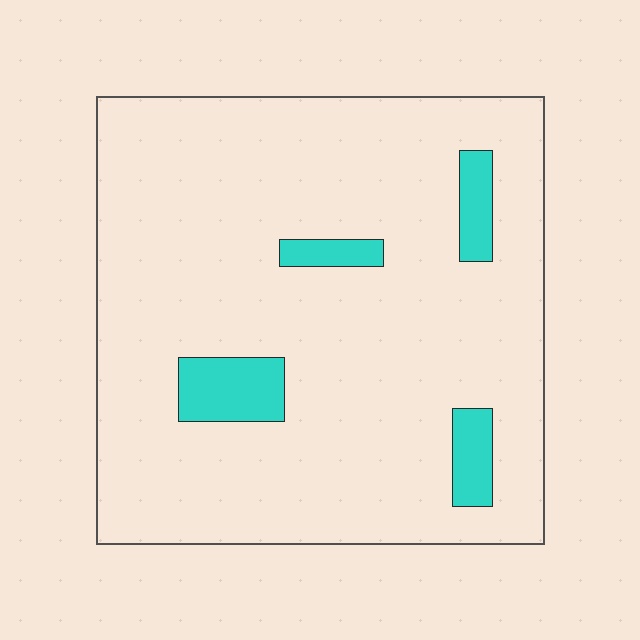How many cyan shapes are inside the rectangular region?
4.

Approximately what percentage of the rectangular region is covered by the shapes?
Approximately 10%.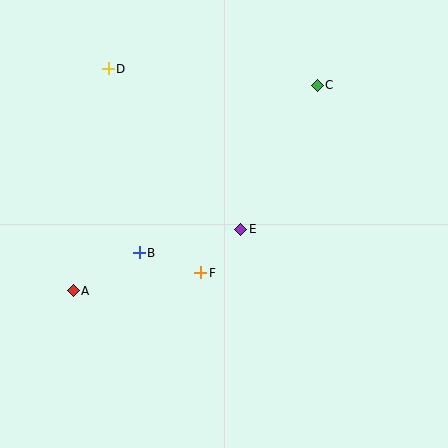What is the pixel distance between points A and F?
The distance between A and F is 129 pixels.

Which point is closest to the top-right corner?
Point C is closest to the top-right corner.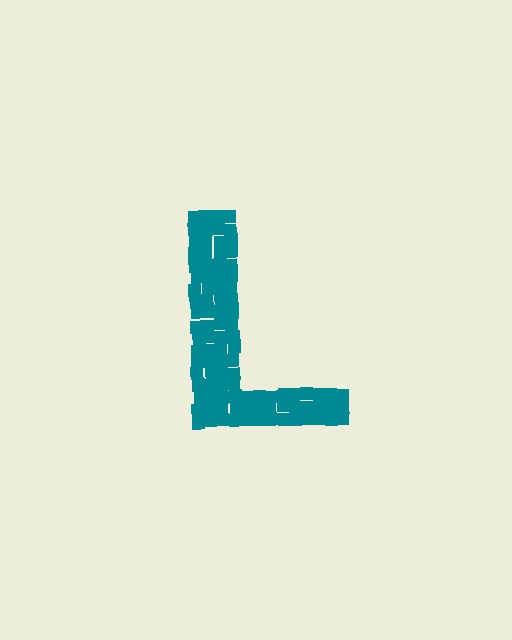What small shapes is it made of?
It is made of small squares.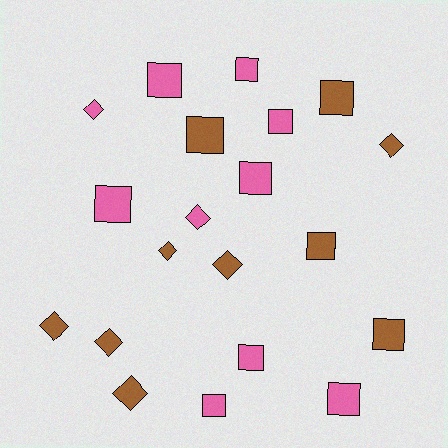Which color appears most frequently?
Brown, with 10 objects.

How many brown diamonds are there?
There are 6 brown diamonds.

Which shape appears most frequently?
Square, with 12 objects.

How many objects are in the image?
There are 20 objects.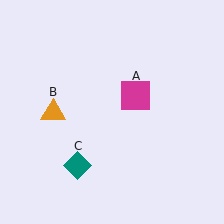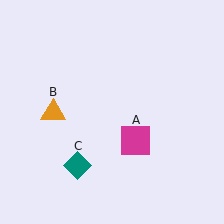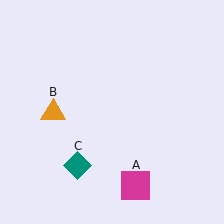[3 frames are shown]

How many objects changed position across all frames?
1 object changed position: magenta square (object A).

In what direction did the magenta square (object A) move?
The magenta square (object A) moved down.